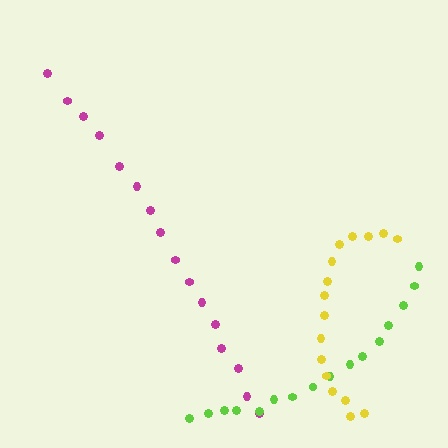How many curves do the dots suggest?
There are 3 distinct paths.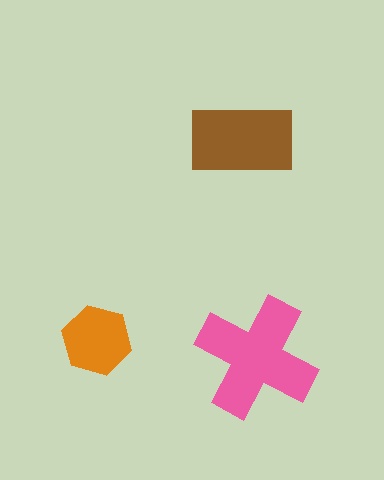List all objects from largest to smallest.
The pink cross, the brown rectangle, the orange hexagon.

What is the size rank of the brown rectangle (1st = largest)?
2nd.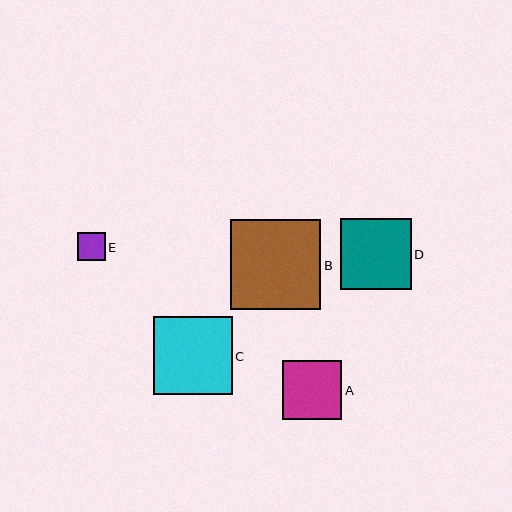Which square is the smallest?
Square E is the smallest with a size of approximately 28 pixels.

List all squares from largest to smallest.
From largest to smallest: B, C, D, A, E.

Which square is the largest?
Square B is the largest with a size of approximately 90 pixels.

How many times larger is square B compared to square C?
Square B is approximately 1.1 times the size of square C.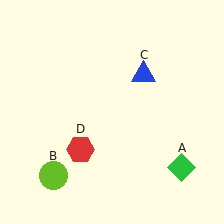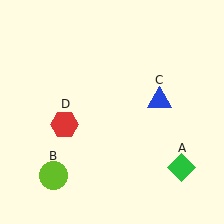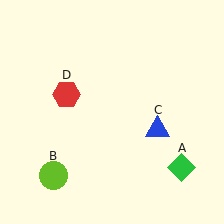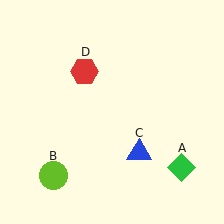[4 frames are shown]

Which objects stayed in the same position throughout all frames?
Green diamond (object A) and lime circle (object B) remained stationary.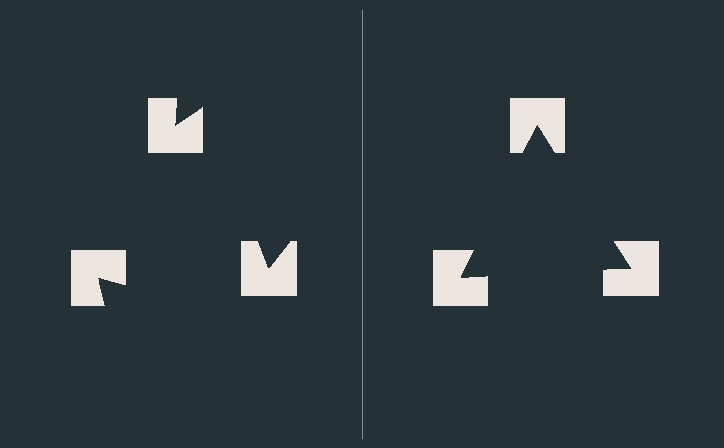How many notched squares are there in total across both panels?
6 — 3 on each side.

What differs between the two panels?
The notched squares are positioned identically on both sides; only the wedge orientations differ. On the right they align to a triangle; on the left they are misaligned.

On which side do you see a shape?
An illusory triangle appears on the right side. On the left side the wedge cuts are rotated, so no coherent shape forms.